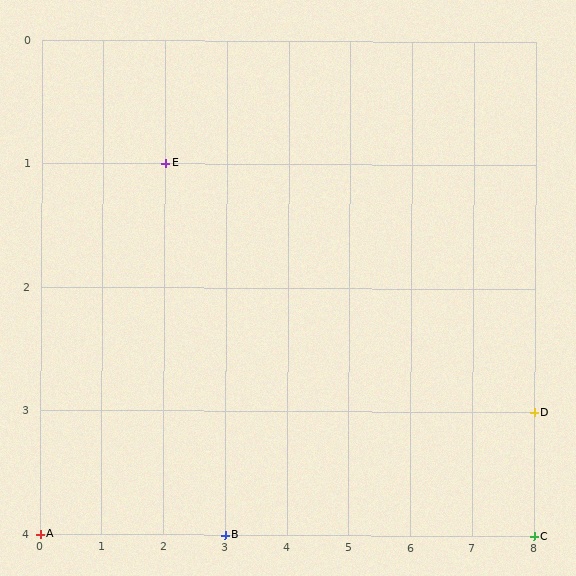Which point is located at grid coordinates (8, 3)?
Point D is at (8, 3).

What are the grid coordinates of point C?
Point C is at grid coordinates (8, 4).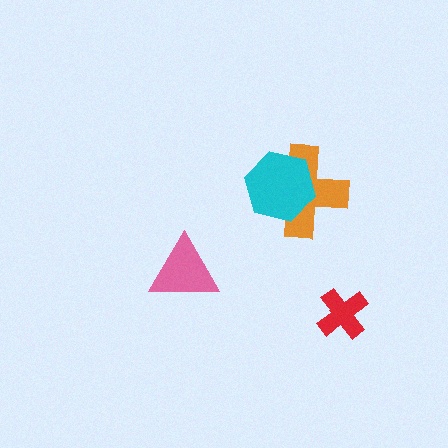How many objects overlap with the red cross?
0 objects overlap with the red cross.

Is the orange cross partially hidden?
Yes, it is partially covered by another shape.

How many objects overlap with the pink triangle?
0 objects overlap with the pink triangle.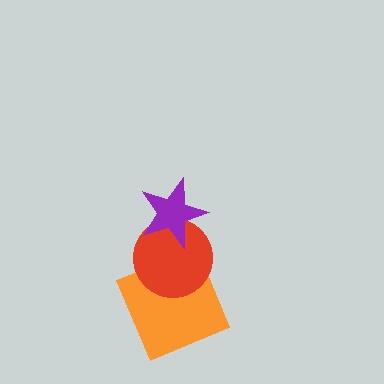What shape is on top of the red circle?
The purple star is on top of the red circle.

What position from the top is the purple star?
The purple star is 1st from the top.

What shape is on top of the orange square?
The red circle is on top of the orange square.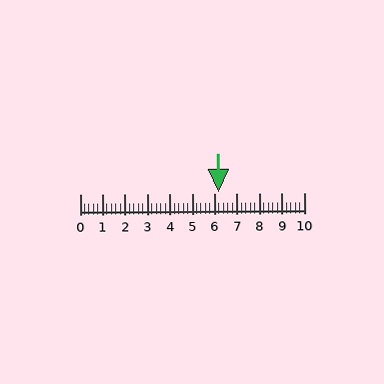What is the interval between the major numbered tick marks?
The major tick marks are spaced 1 units apart.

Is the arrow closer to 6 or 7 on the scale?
The arrow is closer to 6.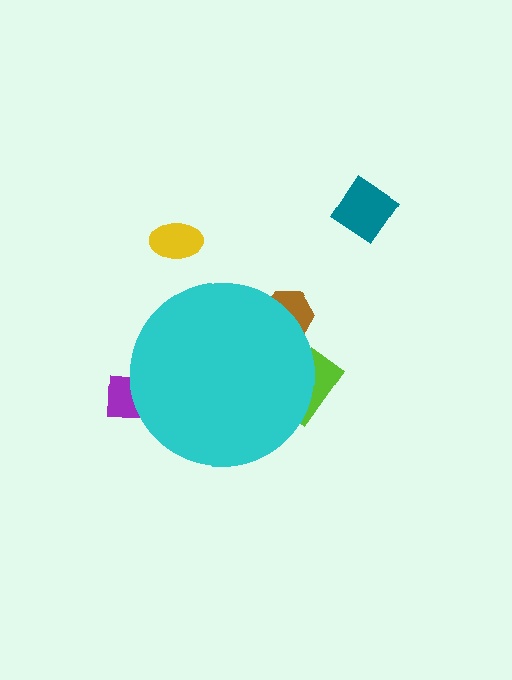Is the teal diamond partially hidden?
No, the teal diamond is fully visible.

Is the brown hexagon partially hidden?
Yes, the brown hexagon is partially hidden behind the cyan circle.